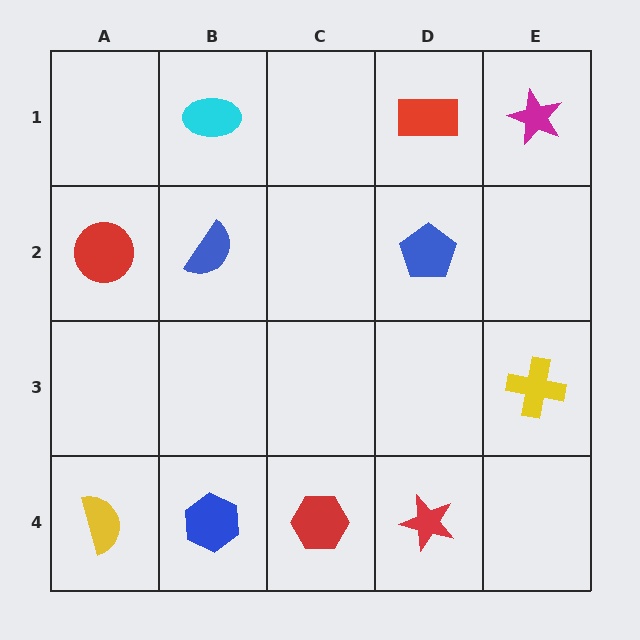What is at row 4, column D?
A red star.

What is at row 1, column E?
A magenta star.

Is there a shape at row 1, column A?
No, that cell is empty.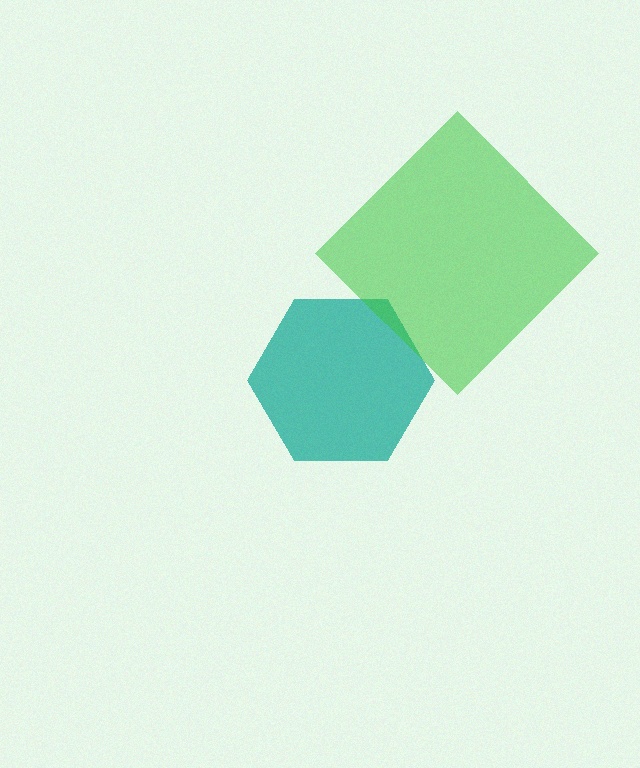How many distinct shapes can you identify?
There are 2 distinct shapes: a teal hexagon, a green diamond.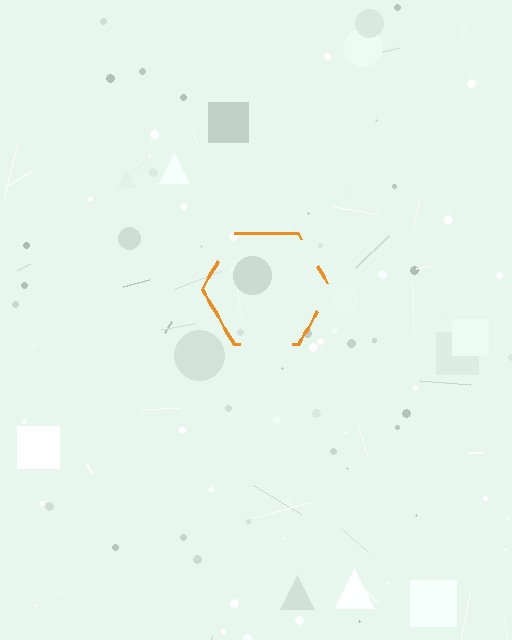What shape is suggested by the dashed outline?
The dashed outline suggests a hexagon.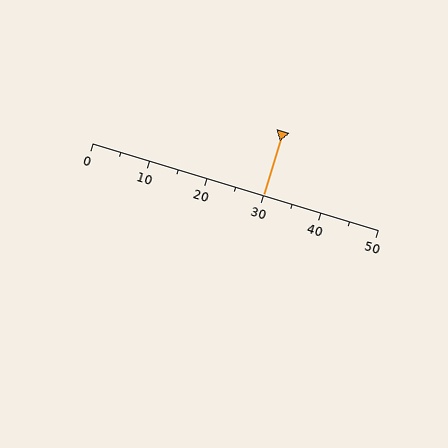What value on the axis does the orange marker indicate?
The marker indicates approximately 30.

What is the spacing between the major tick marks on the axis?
The major ticks are spaced 10 apart.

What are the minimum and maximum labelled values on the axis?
The axis runs from 0 to 50.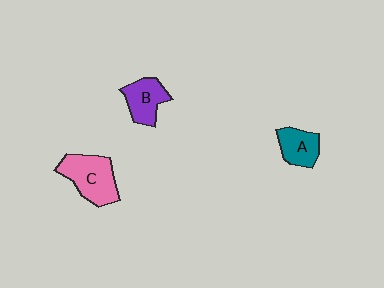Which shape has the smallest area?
Shape A (teal).